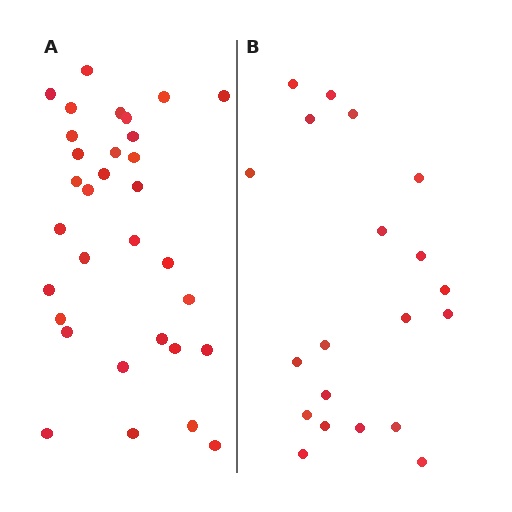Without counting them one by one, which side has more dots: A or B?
Region A (the left region) has more dots.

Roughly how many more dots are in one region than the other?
Region A has roughly 12 or so more dots than region B.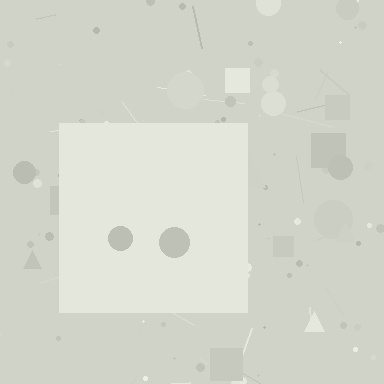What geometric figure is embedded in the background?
A square is embedded in the background.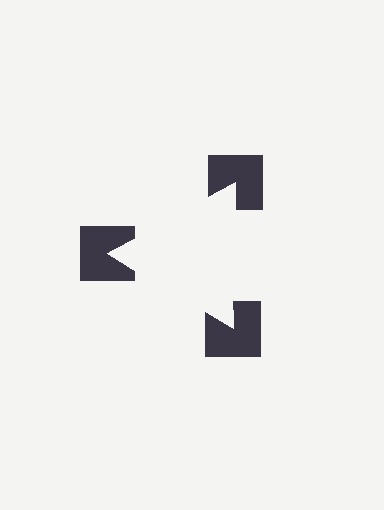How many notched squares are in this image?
There are 3 — one at each vertex of the illusory triangle.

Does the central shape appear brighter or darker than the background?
It typically appears slightly brighter than the background, even though no actual brightness change is drawn.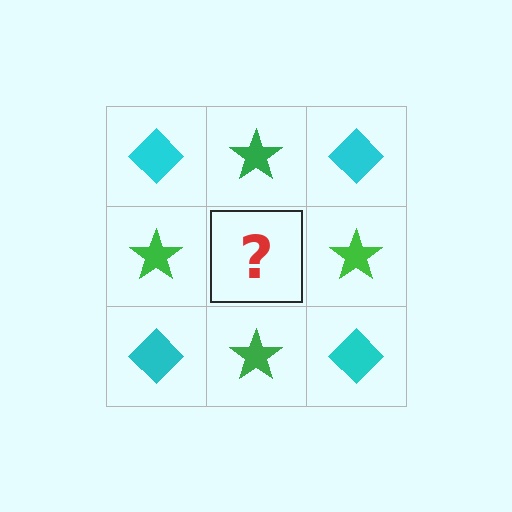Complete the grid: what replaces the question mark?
The question mark should be replaced with a cyan diamond.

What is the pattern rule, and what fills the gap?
The rule is that it alternates cyan diamond and green star in a checkerboard pattern. The gap should be filled with a cyan diamond.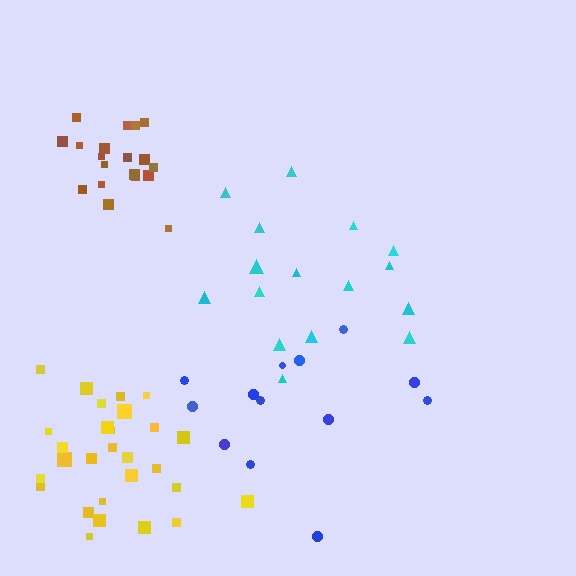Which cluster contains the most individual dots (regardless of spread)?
Yellow (29).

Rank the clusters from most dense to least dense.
brown, yellow, cyan, blue.